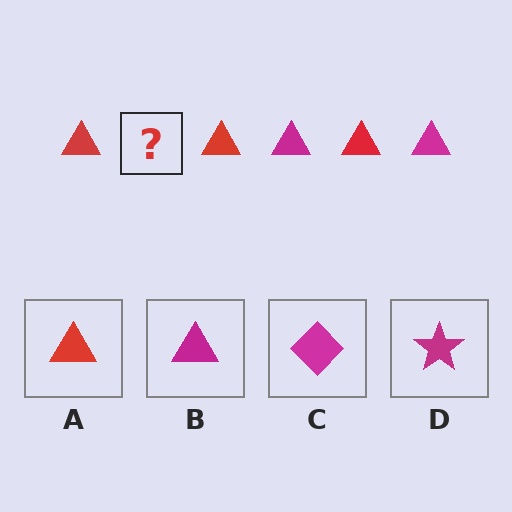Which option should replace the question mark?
Option B.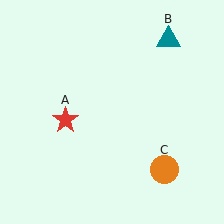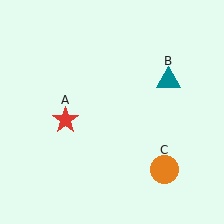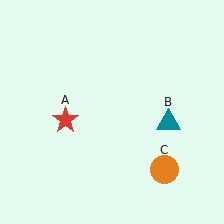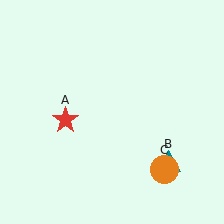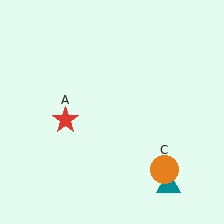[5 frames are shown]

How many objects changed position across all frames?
1 object changed position: teal triangle (object B).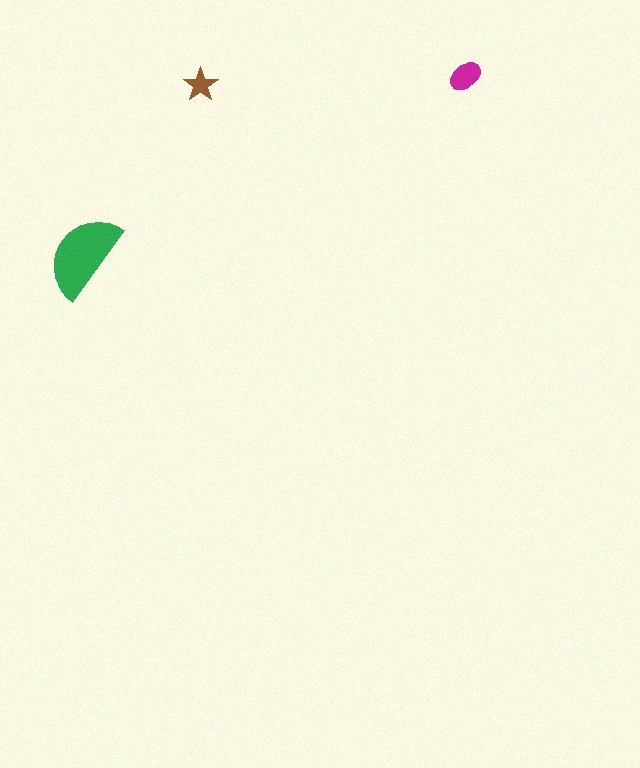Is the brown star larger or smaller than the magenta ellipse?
Smaller.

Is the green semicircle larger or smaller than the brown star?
Larger.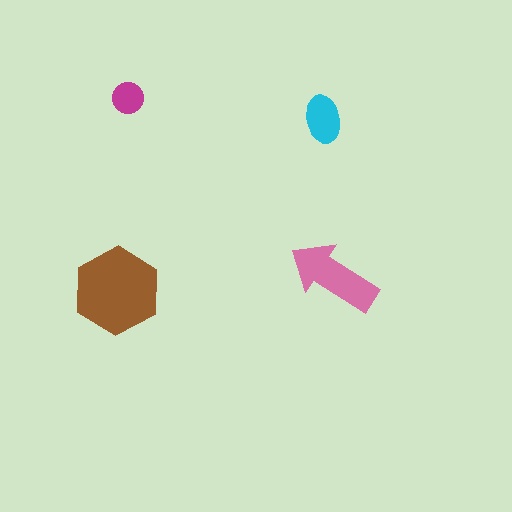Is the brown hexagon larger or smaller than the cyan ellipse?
Larger.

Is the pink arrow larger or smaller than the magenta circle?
Larger.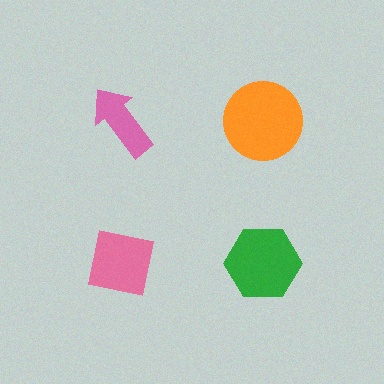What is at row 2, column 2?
A green hexagon.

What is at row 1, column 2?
An orange circle.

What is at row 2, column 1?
A pink square.